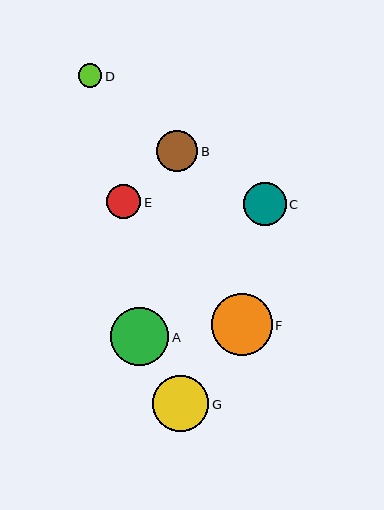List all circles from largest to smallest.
From largest to smallest: F, A, G, C, B, E, D.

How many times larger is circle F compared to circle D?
Circle F is approximately 2.6 times the size of circle D.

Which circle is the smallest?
Circle D is the smallest with a size of approximately 24 pixels.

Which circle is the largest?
Circle F is the largest with a size of approximately 61 pixels.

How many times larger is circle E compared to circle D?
Circle E is approximately 1.5 times the size of circle D.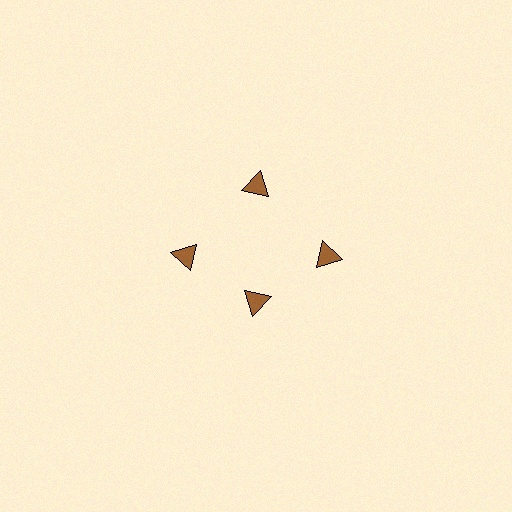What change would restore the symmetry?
The symmetry would be restored by moving it outward, back onto the ring so that all 4 triangles sit at equal angles and equal distance from the center.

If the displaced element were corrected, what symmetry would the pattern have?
It would have 4-fold rotational symmetry — the pattern would map onto itself every 90 degrees.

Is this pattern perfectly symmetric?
No. The 4 brown triangles are arranged in a ring, but one element near the 6 o'clock position is pulled inward toward the center, breaking the 4-fold rotational symmetry.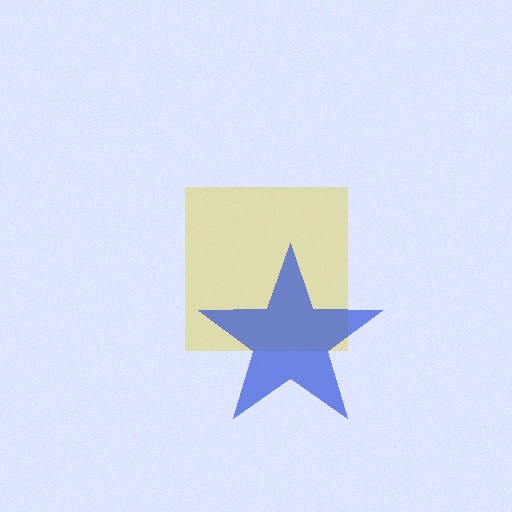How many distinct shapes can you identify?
There are 2 distinct shapes: a yellow square, a blue star.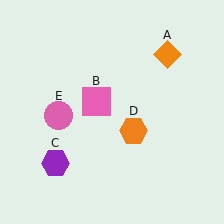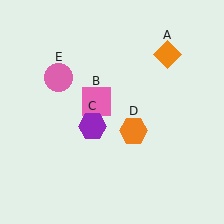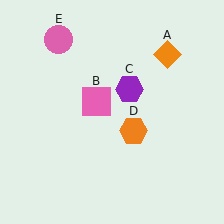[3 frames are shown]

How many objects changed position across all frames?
2 objects changed position: purple hexagon (object C), pink circle (object E).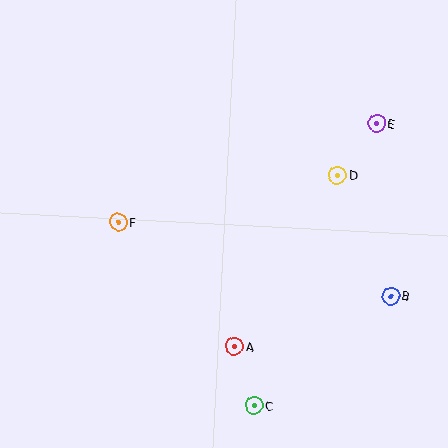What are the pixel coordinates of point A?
Point A is at (234, 347).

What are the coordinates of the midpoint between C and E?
The midpoint between C and E is at (315, 264).